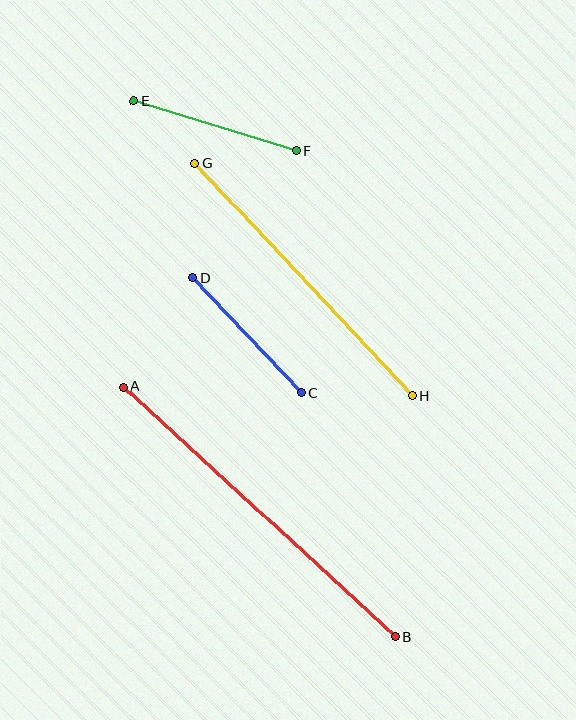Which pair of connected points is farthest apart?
Points A and B are farthest apart.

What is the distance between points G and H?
The distance is approximately 318 pixels.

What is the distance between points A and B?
The distance is approximately 369 pixels.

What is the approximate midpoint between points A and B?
The midpoint is at approximately (259, 511) pixels.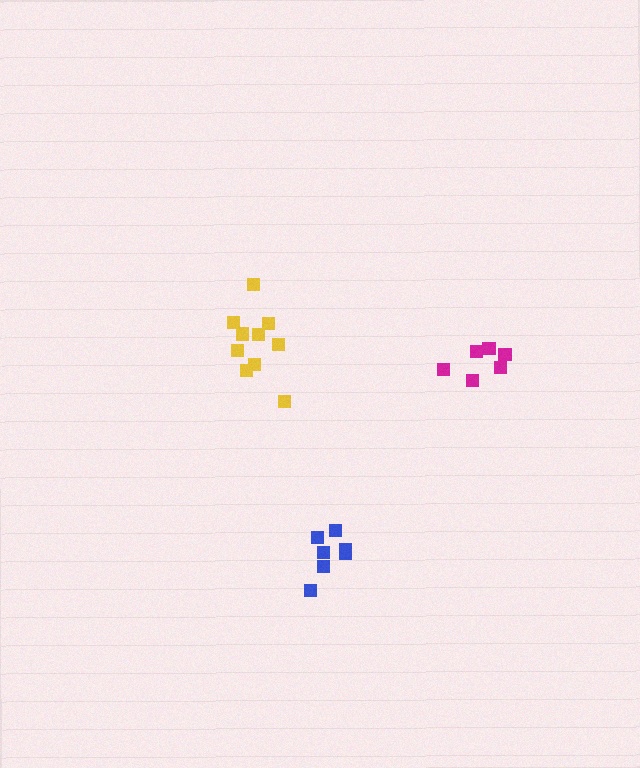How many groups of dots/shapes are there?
There are 3 groups.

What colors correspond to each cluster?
The clusters are colored: yellow, blue, magenta.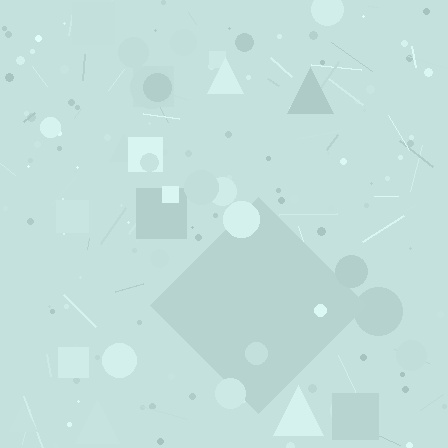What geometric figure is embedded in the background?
A diamond is embedded in the background.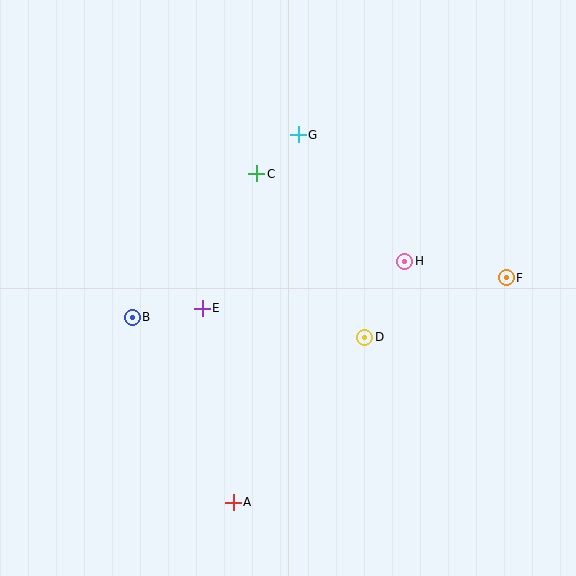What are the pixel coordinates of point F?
Point F is at (506, 278).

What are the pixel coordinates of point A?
Point A is at (233, 502).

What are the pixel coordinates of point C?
Point C is at (257, 174).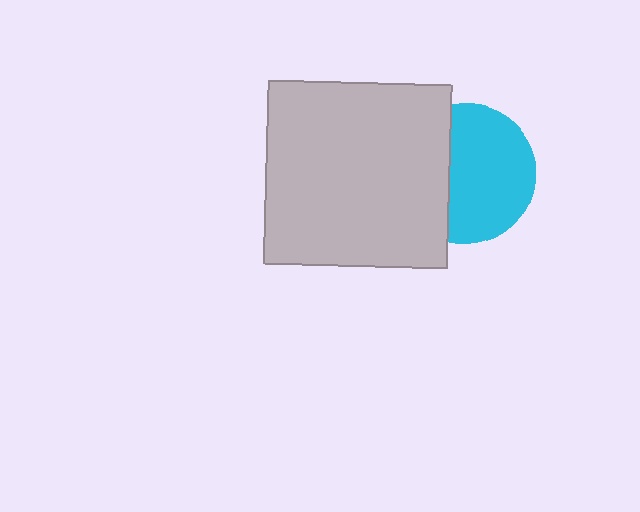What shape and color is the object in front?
The object in front is a light gray square.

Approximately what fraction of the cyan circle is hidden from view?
Roughly 36% of the cyan circle is hidden behind the light gray square.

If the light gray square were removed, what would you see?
You would see the complete cyan circle.